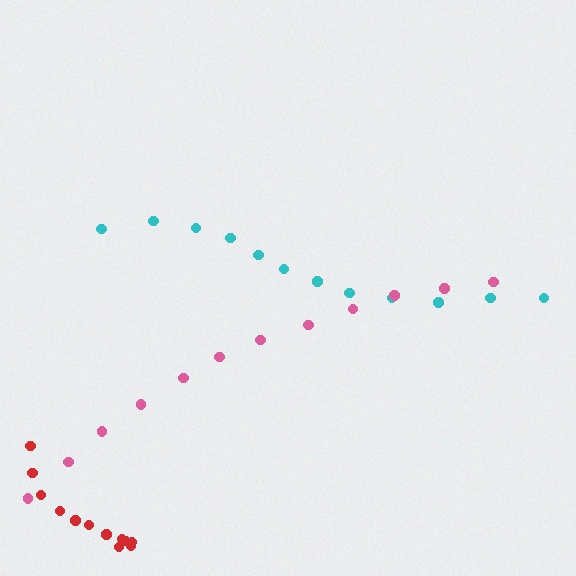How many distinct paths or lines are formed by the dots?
There are 3 distinct paths.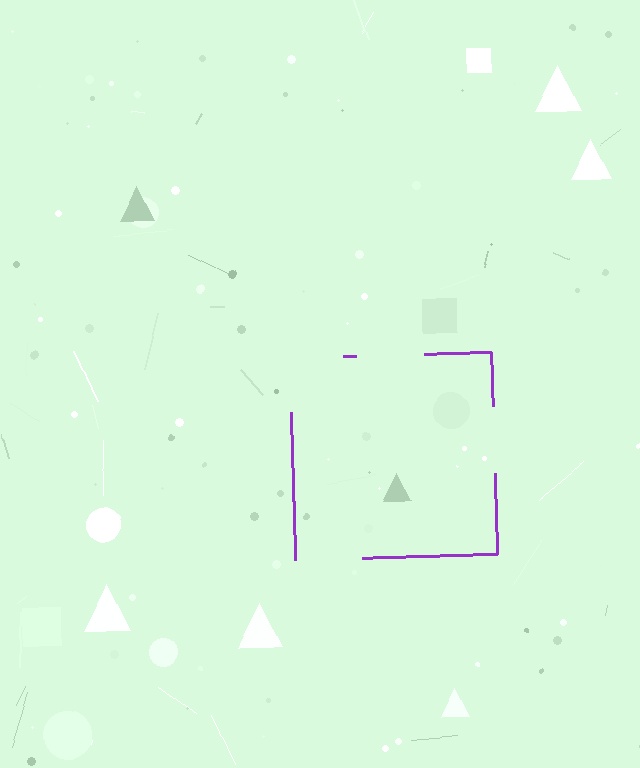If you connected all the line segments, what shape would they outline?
They would outline a square.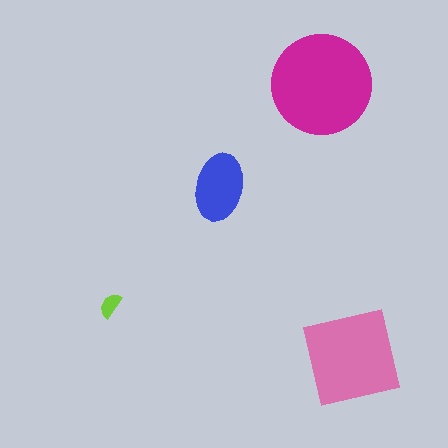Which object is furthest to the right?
The pink square is rightmost.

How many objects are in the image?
There are 4 objects in the image.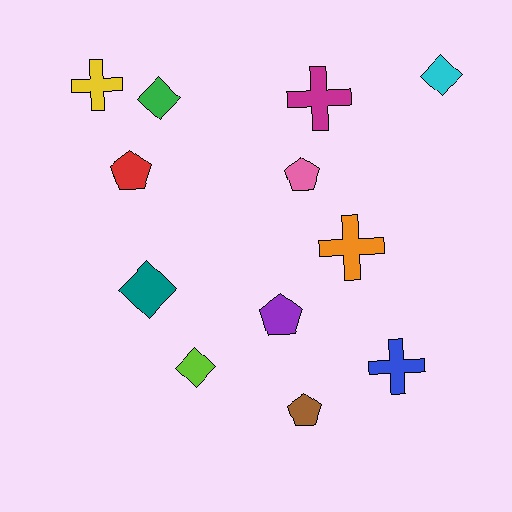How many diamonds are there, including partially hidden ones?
There are 4 diamonds.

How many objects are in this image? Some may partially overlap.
There are 12 objects.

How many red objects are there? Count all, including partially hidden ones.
There is 1 red object.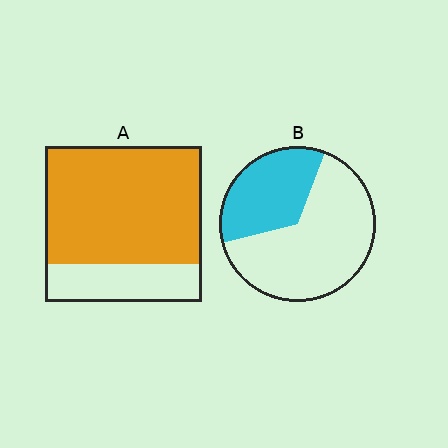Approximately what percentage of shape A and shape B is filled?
A is approximately 75% and B is approximately 35%.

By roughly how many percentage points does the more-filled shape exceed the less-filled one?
By roughly 40 percentage points (A over B).